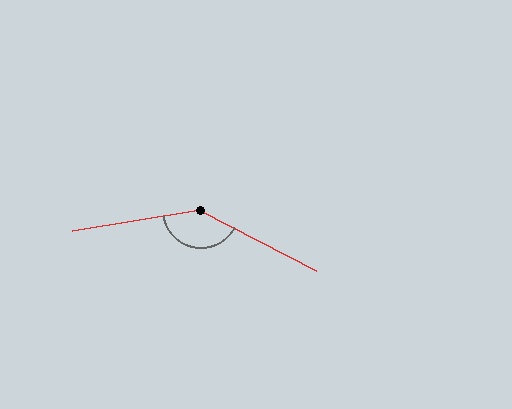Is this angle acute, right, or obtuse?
It is obtuse.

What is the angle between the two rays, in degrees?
Approximately 143 degrees.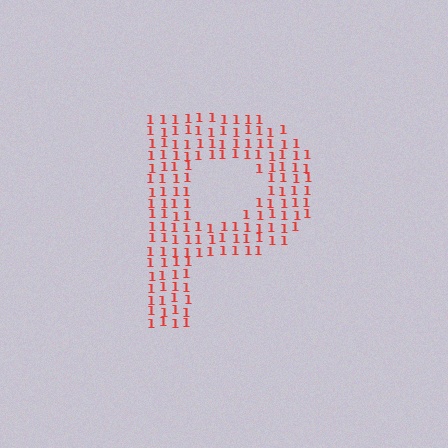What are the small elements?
The small elements are digit 1's.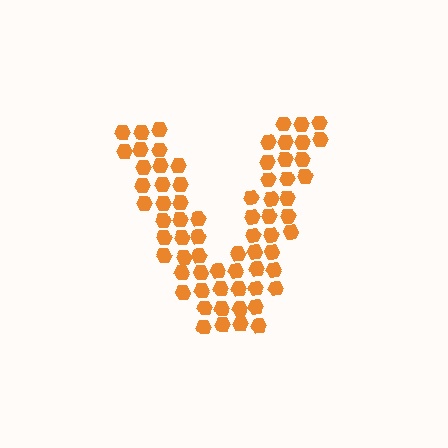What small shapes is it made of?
It is made of small hexagons.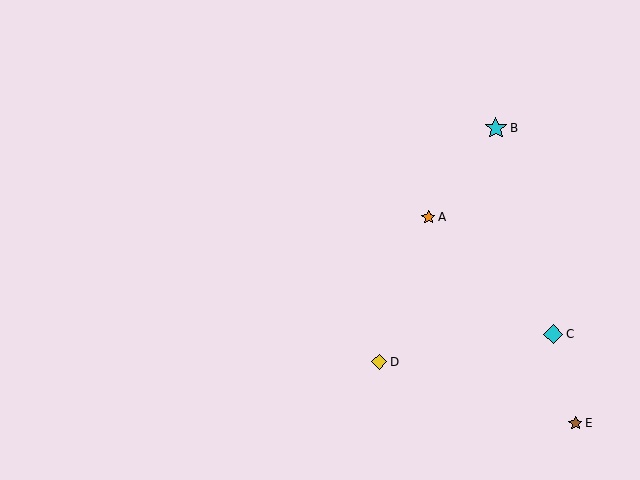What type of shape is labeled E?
Shape E is a brown star.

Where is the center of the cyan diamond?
The center of the cyan diamond is at (553, 334).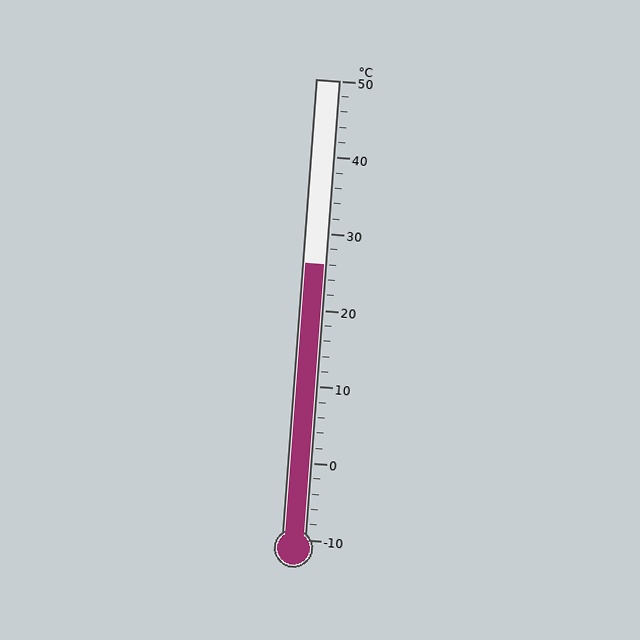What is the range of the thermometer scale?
The thermometer scale ranges from -10°C to 50°C.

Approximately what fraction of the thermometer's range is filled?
The thermometer is filled to approximately 60% of its range.